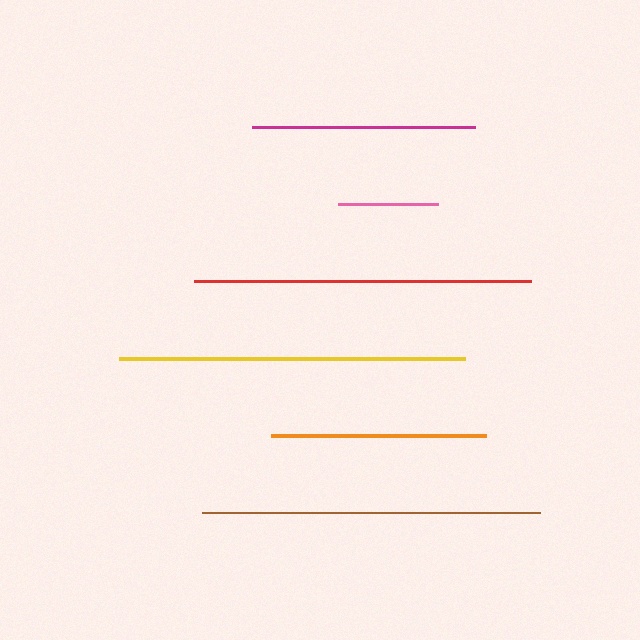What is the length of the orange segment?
The orange segment is approximately 215 pixels long.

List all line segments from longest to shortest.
From longest to shortest: yellow, brown, red, magenta, orange, pink.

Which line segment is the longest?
The yellow line is the longest at approximately 345 pixels.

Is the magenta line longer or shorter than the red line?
The red line is longer than the magenta line.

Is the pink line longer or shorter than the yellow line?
The yellow line is longer than the pink line.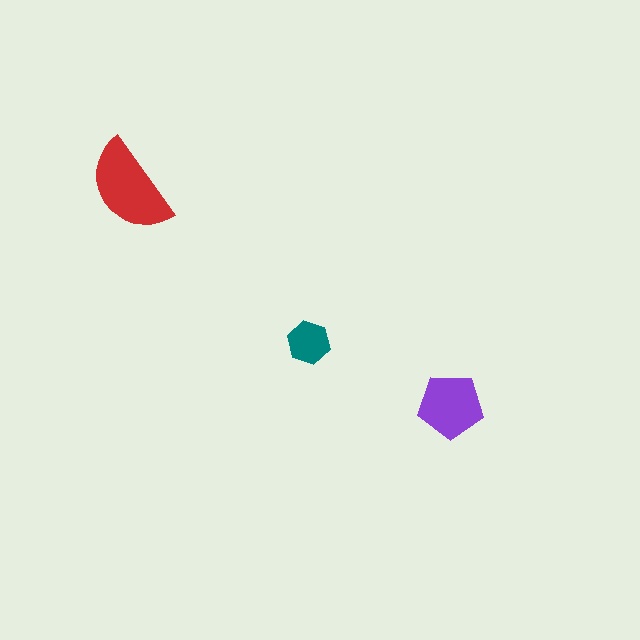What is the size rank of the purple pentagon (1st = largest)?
2nd.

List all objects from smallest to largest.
The teal hexagon, the purple pentagon, the red semicircle.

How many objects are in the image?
There are 3 objects in the image.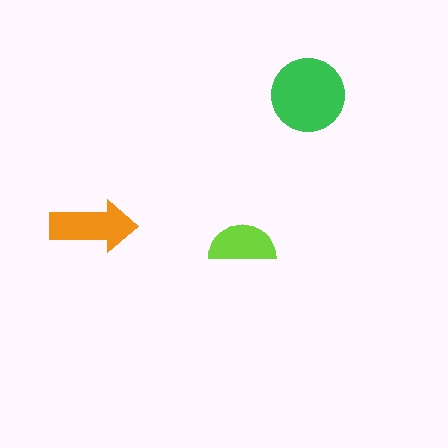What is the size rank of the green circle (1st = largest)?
1st.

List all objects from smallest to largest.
The lime semicircle, the orange arrow, the green circle.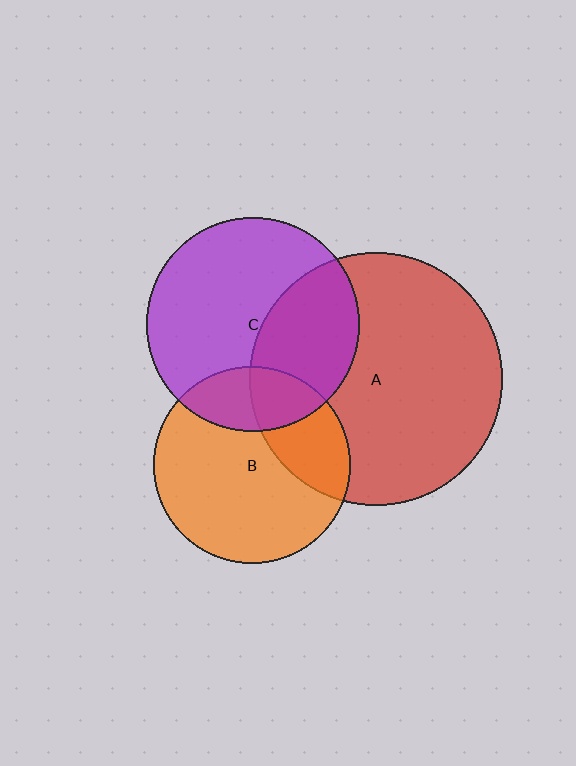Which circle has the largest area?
Circle A (red).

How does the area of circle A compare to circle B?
Approximately 1.7 times.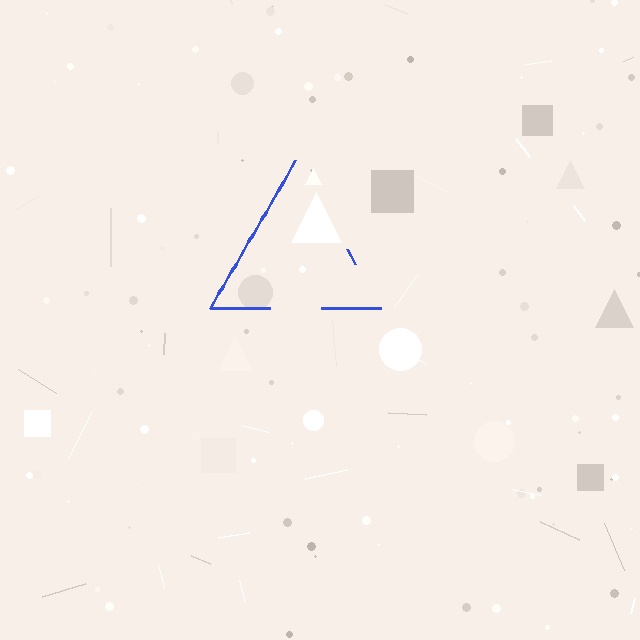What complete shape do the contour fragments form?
The contour fragments form a triangle.